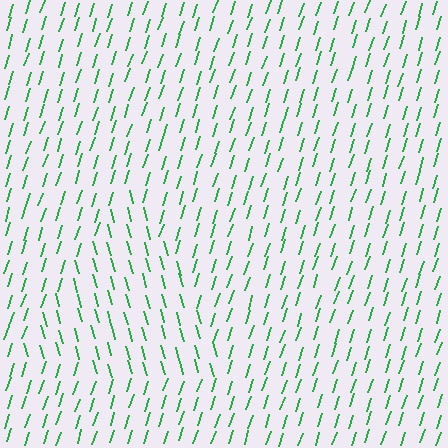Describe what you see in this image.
The image is filled with small green line segments. A triangle region in the image has lines oriented differently from the surrounding lines, creating a visible texture boundary.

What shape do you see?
I see a triangle.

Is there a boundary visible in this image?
Yes, there is a texture boundary formed by a change in line orientation.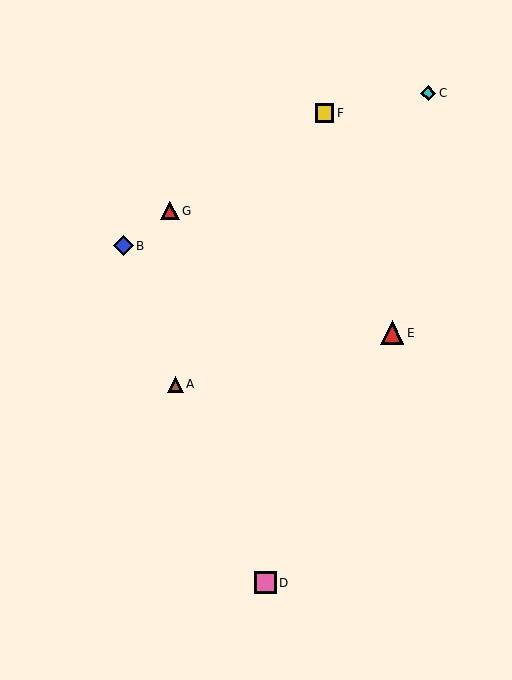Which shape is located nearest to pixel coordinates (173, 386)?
The brown triangle (labeled A) at (175, 384) is nearest to that location.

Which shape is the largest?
The red triangle (labeled E) is the largest.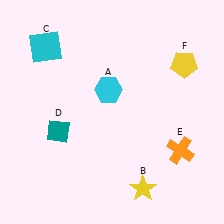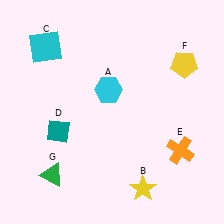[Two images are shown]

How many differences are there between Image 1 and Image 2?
There is 1 difference between the two images.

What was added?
A green triangle (G) was added in Image 2.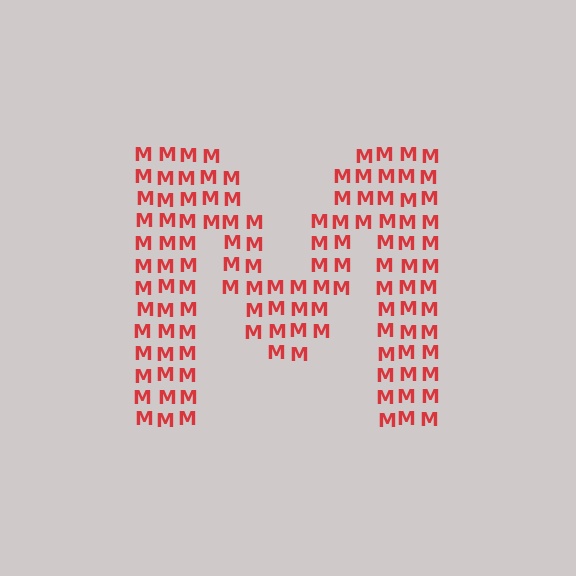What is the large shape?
The large shape is the letter M.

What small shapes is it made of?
It is made of small letter M's.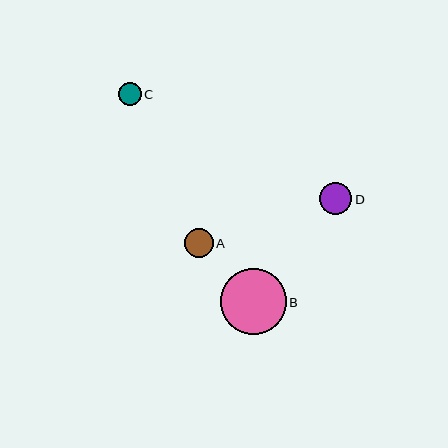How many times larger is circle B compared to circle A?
Circle B is approximately 2.3 times the size of circle A.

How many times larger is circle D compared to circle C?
Circle D is approximately 1.4 times the size of circle C.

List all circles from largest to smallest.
From largest to smallest: B, D, A, C.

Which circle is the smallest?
Circle C is the smallest with a size of approximately 23 pixels.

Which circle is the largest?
Circle B is the largest with a size of approximately 66 pixels.